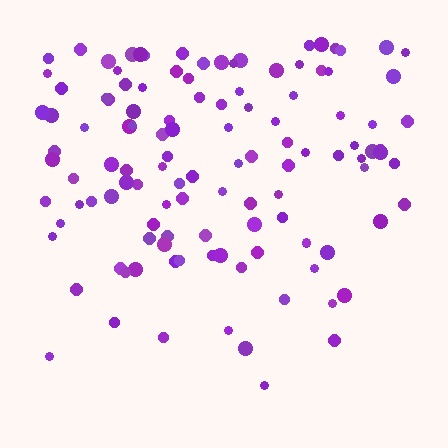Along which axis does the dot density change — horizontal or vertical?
Vertical.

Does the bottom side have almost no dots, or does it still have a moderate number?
Still a moderate number, just noticeably fewer than the top.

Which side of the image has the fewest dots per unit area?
The bottom.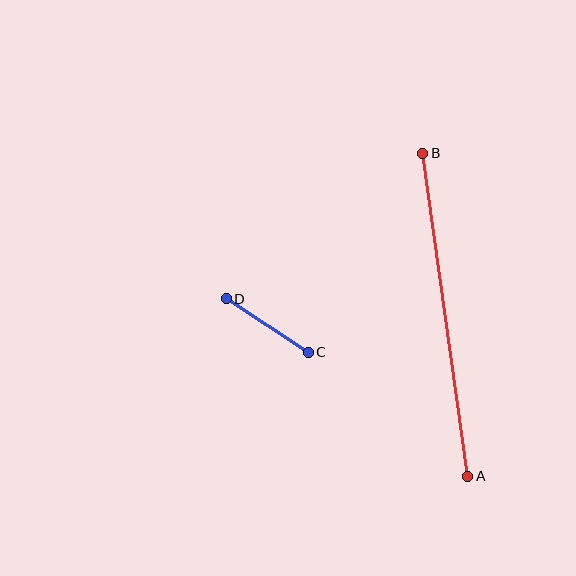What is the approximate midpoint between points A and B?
The midpoint is at approximately (445, 315) pixels.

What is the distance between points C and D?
The distance is approximately 98 pixels.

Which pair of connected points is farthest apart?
Points A and B are farthest apart.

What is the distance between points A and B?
The distance is approximately 326 pixels.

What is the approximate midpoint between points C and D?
The midpoint is at approximately (267, 325) pixels.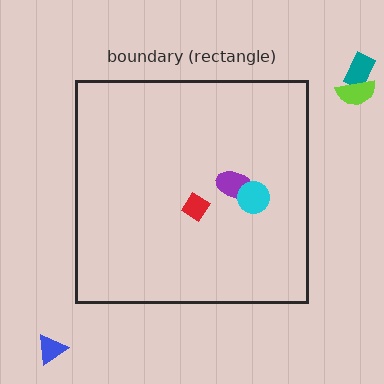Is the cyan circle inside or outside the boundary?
Inside.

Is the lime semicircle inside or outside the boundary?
Outside.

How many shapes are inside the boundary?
3 inside, 3 outside.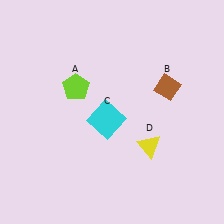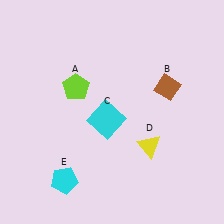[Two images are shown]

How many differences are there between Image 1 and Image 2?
There is 1 difference between the two images.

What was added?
A cyan pentagon (E) was added in Image 2.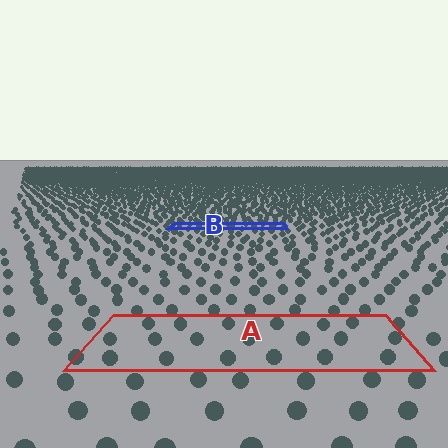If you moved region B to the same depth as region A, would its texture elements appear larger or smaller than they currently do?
They would appear larger. At a closer depth, the same texture elements are projected at a bigger on-screen size.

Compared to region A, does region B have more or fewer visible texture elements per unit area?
Region B has more texture elements per unit area — they are packed more densely because it is farther away.